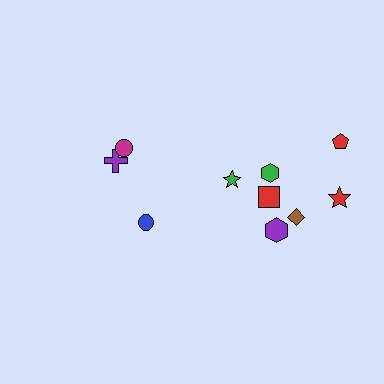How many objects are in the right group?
There are 7 objects.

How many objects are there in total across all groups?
There are 10 objects.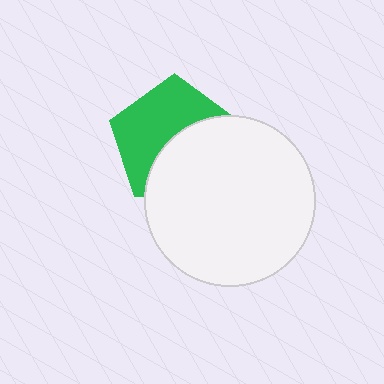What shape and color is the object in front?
The object in front is a white circle.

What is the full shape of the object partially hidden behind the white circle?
The partially hidden object is a green pentagon.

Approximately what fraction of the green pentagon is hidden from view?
Roughly 47% of the green pentagon is hidden behind the white circle.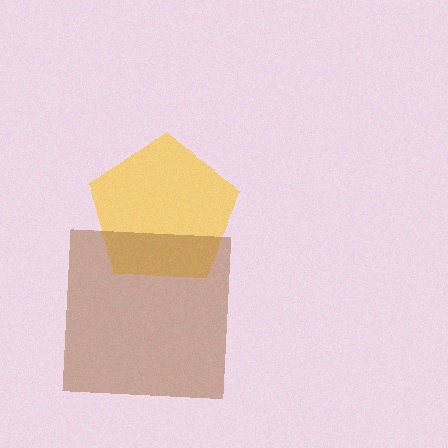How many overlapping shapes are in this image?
There are 2 overlapping shapes in the image.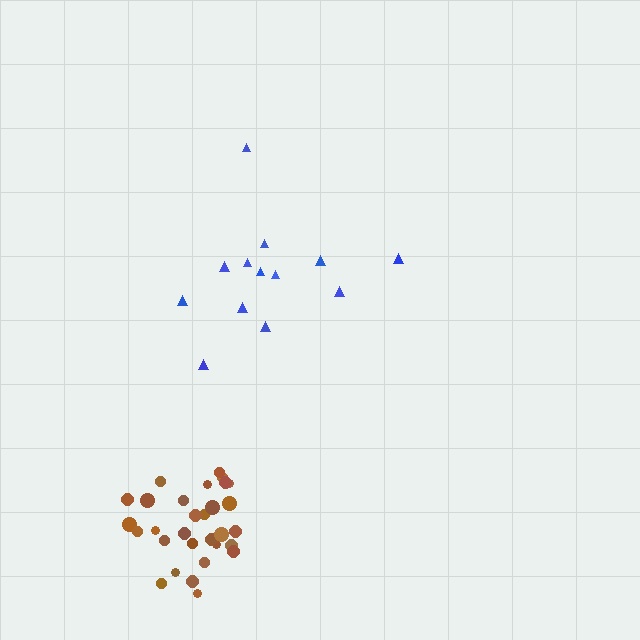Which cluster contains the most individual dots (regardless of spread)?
Brown (30).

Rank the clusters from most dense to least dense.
brown, blue.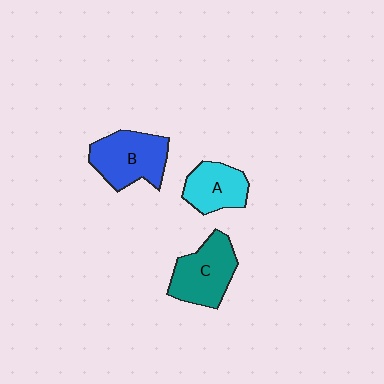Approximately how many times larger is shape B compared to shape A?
Approximately 1.4 times.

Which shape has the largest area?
Shape B (blue).